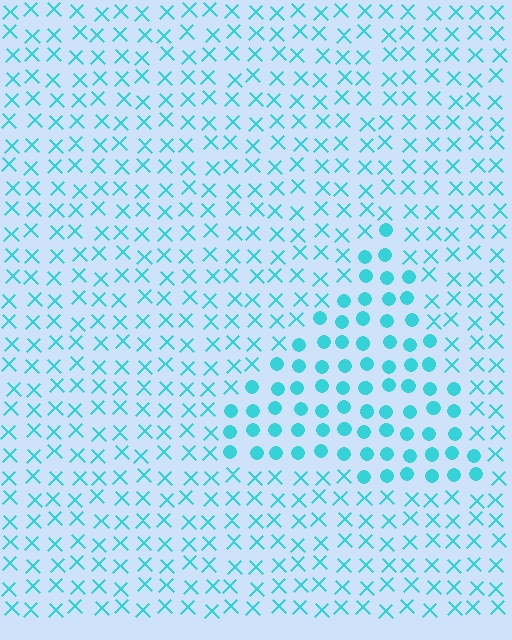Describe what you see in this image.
The image is filled with small cyan elements arranged in a uniform grid. A triangle-shaped region contains circles, while the surrounding area contains X marks. The boundary is defined purely by the change in element shape.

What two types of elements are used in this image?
The image uses circles inside the triangle region and X marks outside it.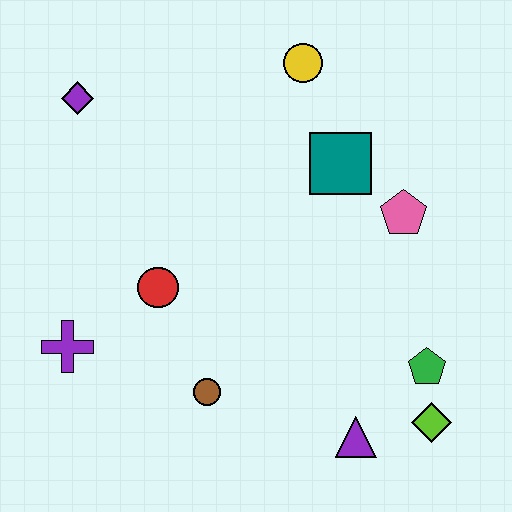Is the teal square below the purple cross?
No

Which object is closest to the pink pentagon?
The teal square is closest to the pink pentagon.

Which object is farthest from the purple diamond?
The lime diamond is farthest from the purple diamond.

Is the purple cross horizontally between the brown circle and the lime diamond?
No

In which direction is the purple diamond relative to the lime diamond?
The purple diamond is to the left of the lime diamond.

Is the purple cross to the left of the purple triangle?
Yes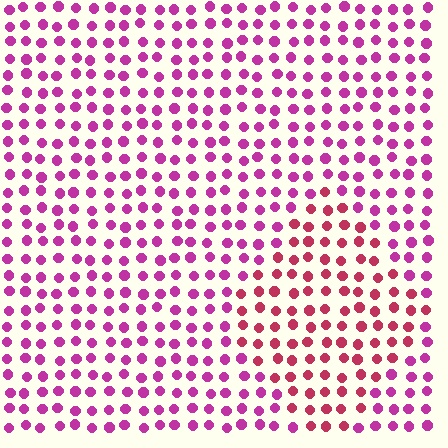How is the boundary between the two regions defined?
The boundary is defined purely by a slight shift in hue (about 31 degrees). Spacing, size, and orientation are identical on both sides.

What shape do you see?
I see a diamond.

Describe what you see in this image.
The image is filled with small magenta elements in a uniform arrangement. A diamond-shaped region is visible where the elements are tinted to a slightly different hue, forming a subtle color boundary.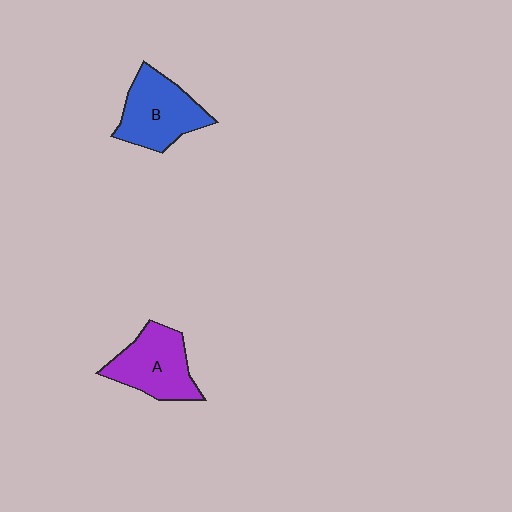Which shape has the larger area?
Shape B (blue).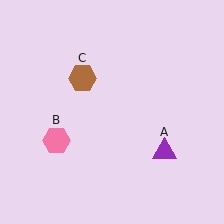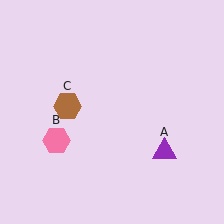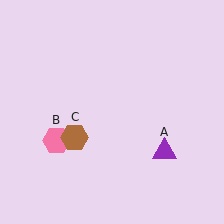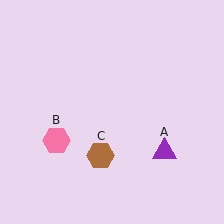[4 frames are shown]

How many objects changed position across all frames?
1 object changed position: brown hexagon (object C).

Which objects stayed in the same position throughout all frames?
Purple triangle (object A) and pink hexagon (object B) remained stationary.